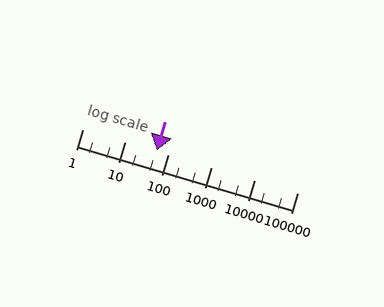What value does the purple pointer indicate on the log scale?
The pointer indicates approximately 53.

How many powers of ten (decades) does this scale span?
The scale spans 5 decades, from 1 to 100000.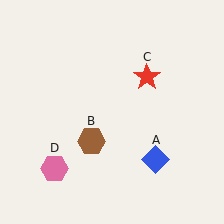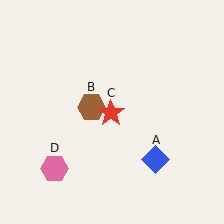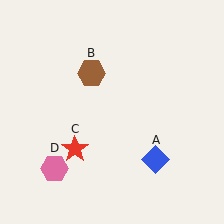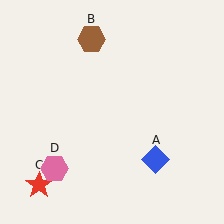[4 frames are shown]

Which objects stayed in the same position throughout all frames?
Blue diamond (object A) and pink hexagon (object D) remained stationary.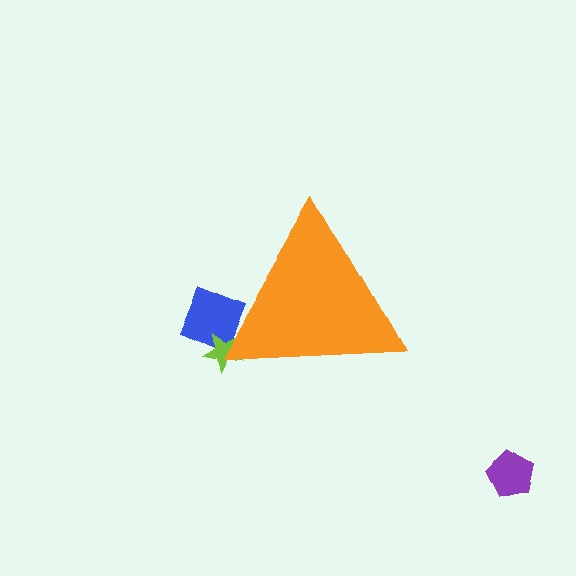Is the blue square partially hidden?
Yes, the blue square is partially hidden behind the orange triangle.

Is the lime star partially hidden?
Yes, the lime star is partially hidden behind the orange triangle.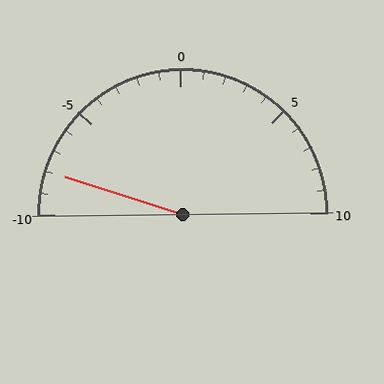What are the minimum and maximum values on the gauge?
The gauge ranges from -10 to 10.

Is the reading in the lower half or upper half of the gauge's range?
The reading is in the lower half of the range (-10 to 10).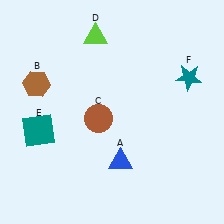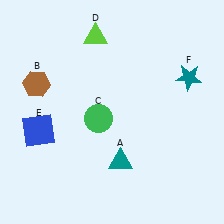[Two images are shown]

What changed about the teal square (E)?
In Image 1, E is teal. In Image 2, it changed to blue.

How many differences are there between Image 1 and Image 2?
There are 3 differences between the two images.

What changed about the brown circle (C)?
In Image 1, C is brown. In Image 2, it changed to green.